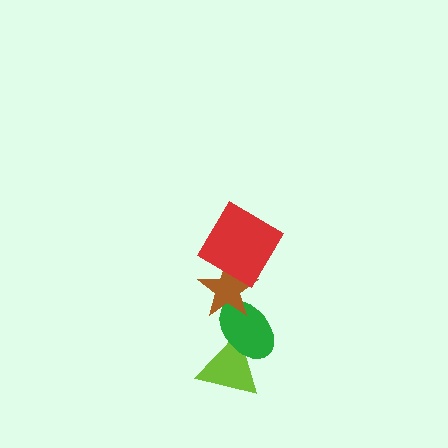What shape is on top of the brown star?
The red diamond is on top of the brown star.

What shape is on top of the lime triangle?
The green ellipse is on top of the lime triangle.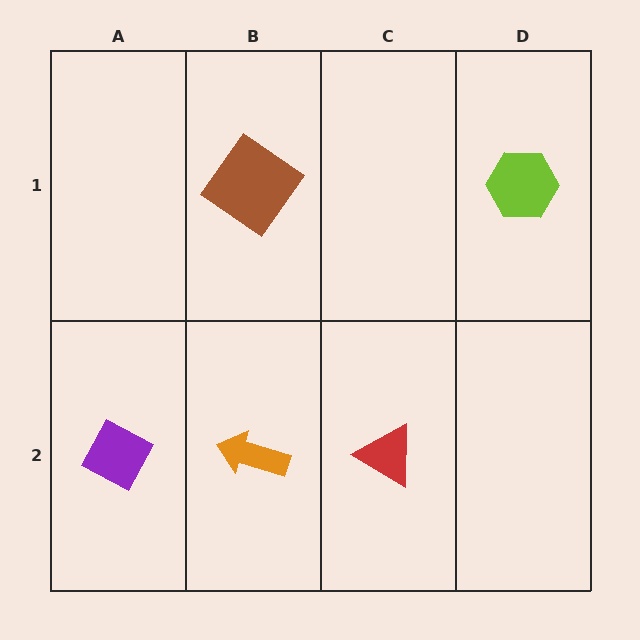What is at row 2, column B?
An orange arrow.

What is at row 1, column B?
A brown diamond.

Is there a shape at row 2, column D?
No, that cell is empty.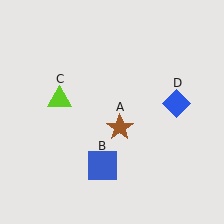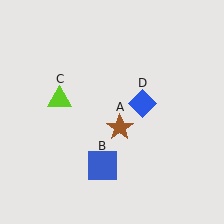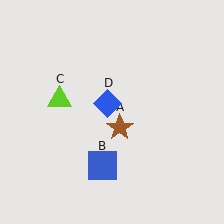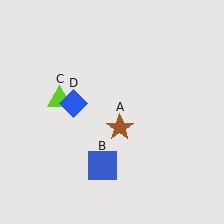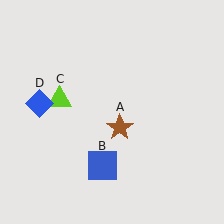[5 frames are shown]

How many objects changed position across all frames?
1 object changed position: blue diamond (object D).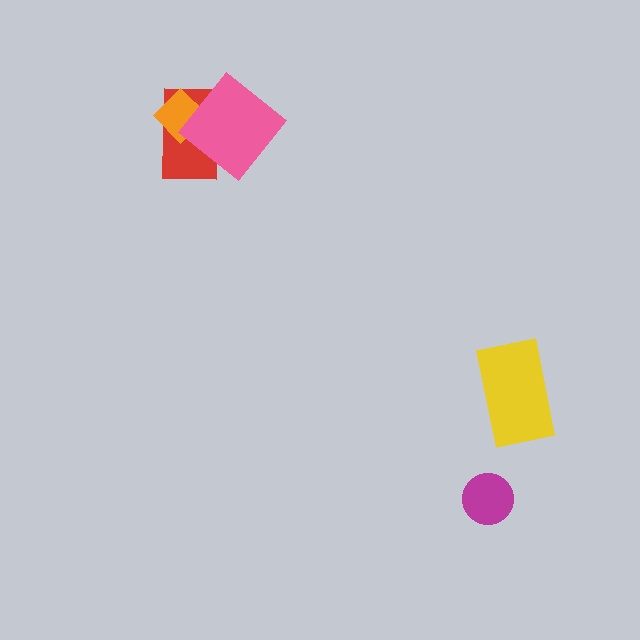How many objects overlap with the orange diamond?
2 objects overlap with the orange diamond.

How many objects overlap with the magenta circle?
0 objects overlap with the magenta circle.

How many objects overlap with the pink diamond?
2 objects overlap with the pink diamond.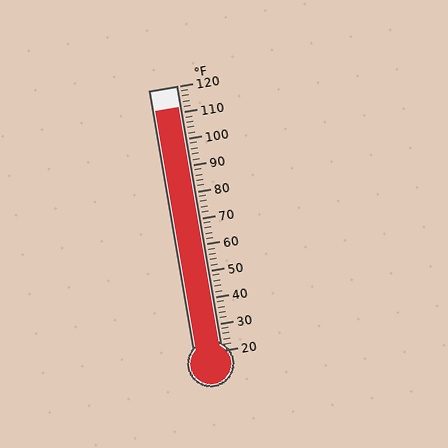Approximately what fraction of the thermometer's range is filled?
The thermometer is filled to approximately 90% of its range.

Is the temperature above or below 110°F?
The temperature is above 110°F.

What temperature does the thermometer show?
The thermometer shows approximately 112°F.